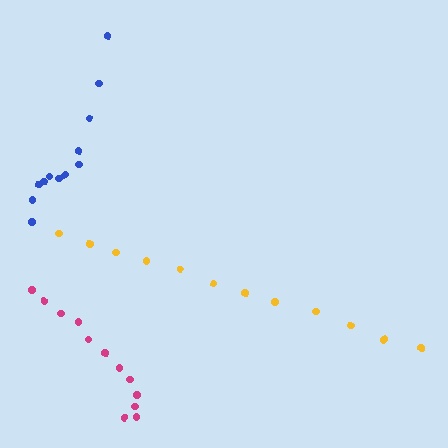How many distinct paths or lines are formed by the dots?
There are 3 distinct paths.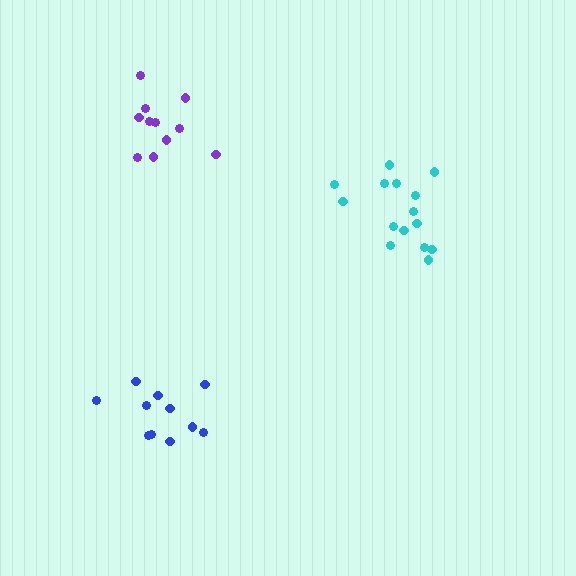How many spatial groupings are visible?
There are 3 spatial groupings.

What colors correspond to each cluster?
The clusters are colored: cyan, blue, purple.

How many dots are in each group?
Group 1: 15 dots, Group 2: 11 dots, Group 3: 11 dots (37 total).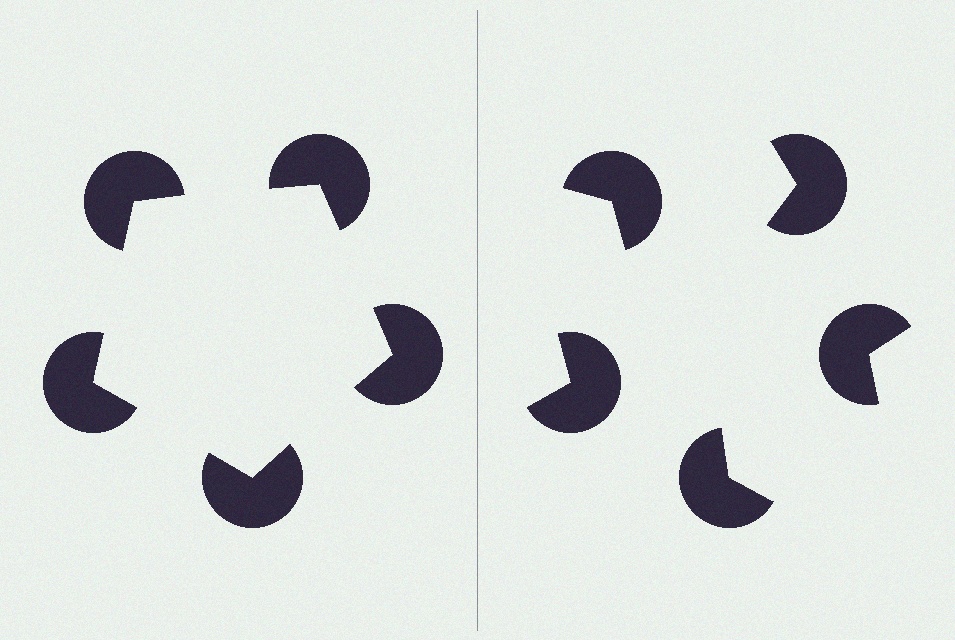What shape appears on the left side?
An illusory pentagon.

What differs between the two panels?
The pac-man discs are positioned identically on both sides; only the wedge orientations differ. On the left they align to a pentagon; on the right they are misaligned.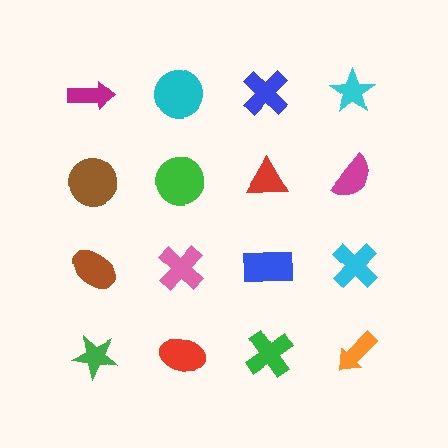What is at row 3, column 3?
A blue rectangle.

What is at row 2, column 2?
A green circle.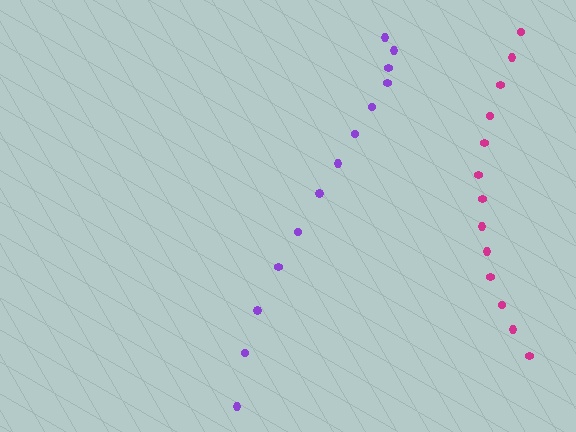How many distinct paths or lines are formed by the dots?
There are 2 distinct paths.